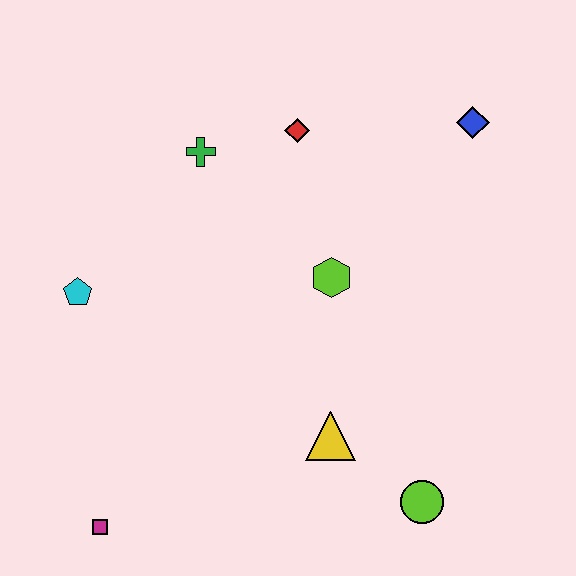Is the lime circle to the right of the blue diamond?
No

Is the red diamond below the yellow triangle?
No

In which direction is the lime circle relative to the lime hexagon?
The lime circle is below the lime hexagon.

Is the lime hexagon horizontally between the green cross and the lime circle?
Yes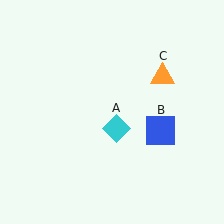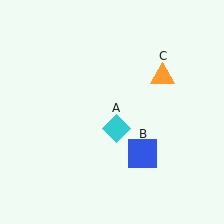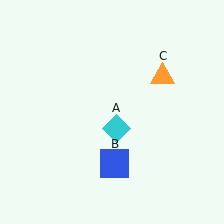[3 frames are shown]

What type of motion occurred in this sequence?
The blue square (object B) rotated clockwise around the center of the scene.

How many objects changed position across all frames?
1 object changed position: blue square (object B).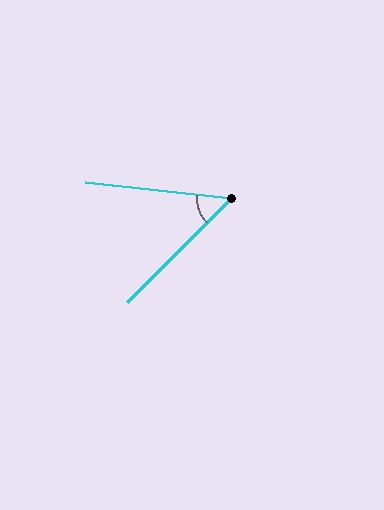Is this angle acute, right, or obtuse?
It is acute.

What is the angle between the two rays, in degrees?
Approximately 51 degrees.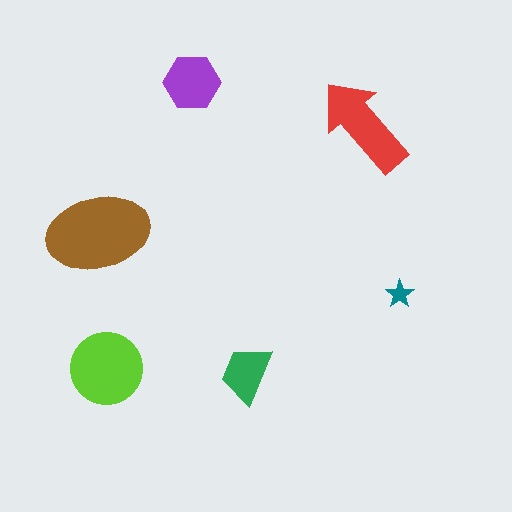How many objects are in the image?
There are 6 objects in the image.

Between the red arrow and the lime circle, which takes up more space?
The lime circle.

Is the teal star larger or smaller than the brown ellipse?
Smaller.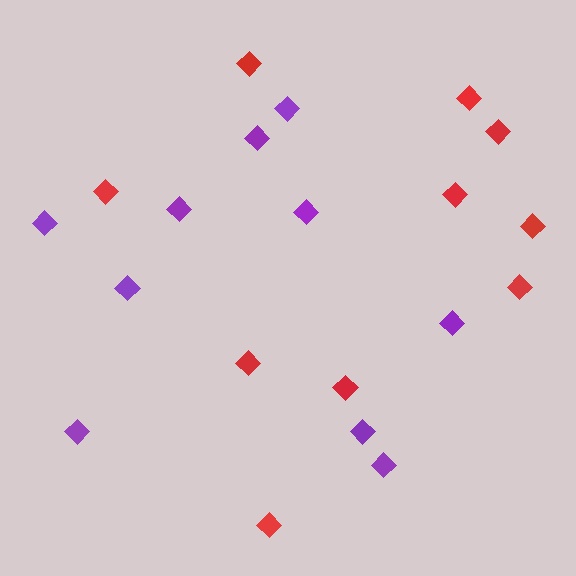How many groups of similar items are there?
There are 2 groups: one group of purple diamonds (10) and one group of red diamonds (10).